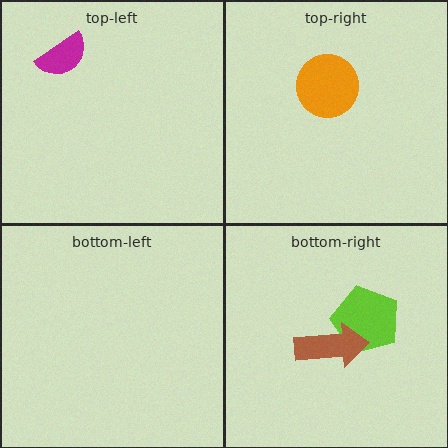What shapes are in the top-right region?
The orange circle.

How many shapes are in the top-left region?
1.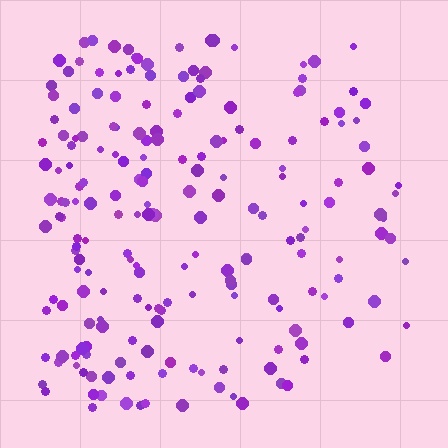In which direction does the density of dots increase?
From right to left, with the left side densest.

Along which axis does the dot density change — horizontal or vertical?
Horizontal.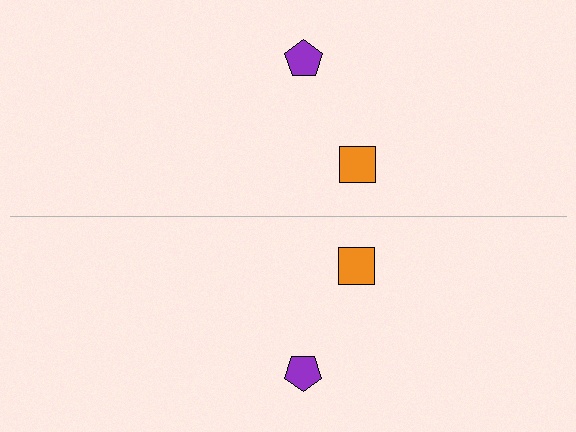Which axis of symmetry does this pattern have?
The pattern has a horizontal axis of symmetry running through the center of the image.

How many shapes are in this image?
There are 4 shapes in this image.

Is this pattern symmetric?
Yes, this pattern has bilateral (reflection) symmetry.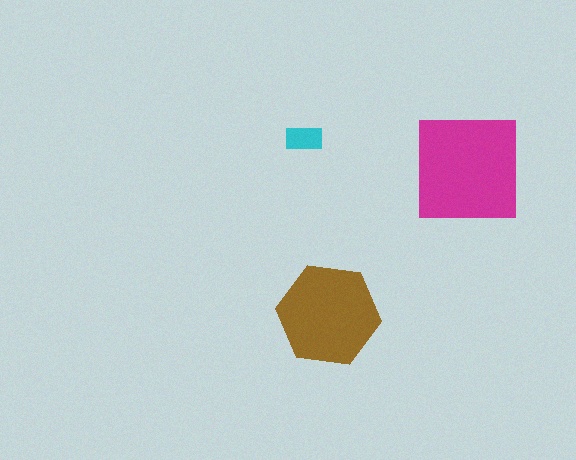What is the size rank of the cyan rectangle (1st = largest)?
3rd.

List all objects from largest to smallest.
The magenta square, the brown hexagon, the cyan rectangle.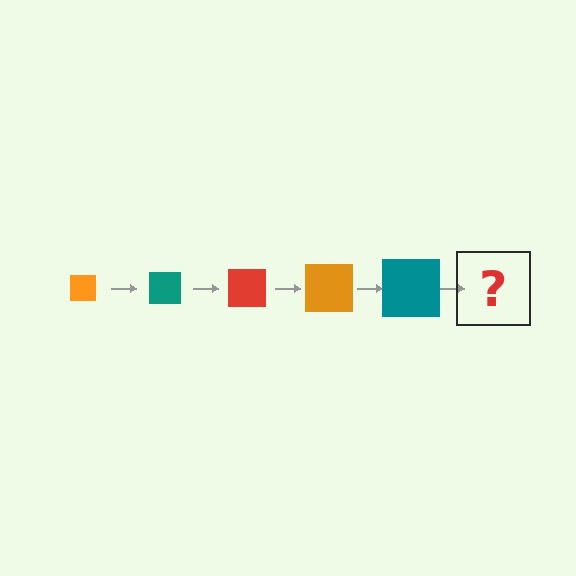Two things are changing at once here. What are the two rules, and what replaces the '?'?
The two rules are that the square grows larger each step and the color cycles through orange, teal, and red. The '?' should be a red square, larger than the previous one.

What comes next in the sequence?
The next element should be a red square, larger than the previous one.